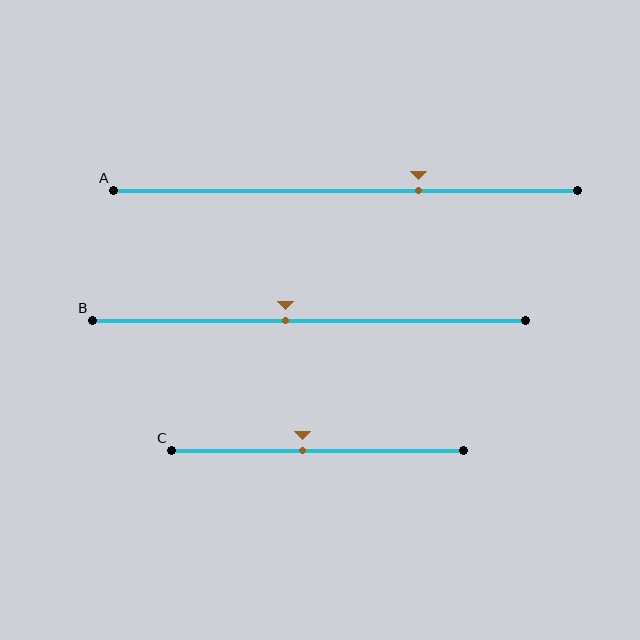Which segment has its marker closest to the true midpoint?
Segment C has its marker closest to the true midpoint.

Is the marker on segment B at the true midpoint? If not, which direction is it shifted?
No, the marker on segment B is shifted to the left by about 6% of the segment length.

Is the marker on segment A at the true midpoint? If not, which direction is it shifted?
No, the marker on segment A is shifted to the right by about 16% of the segment length.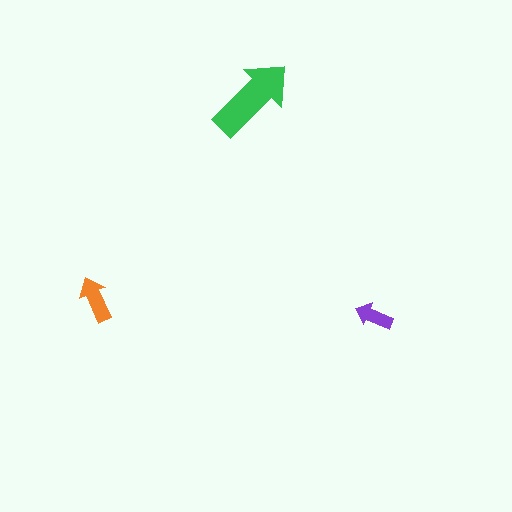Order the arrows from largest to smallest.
the green one, the orange one, the purple one.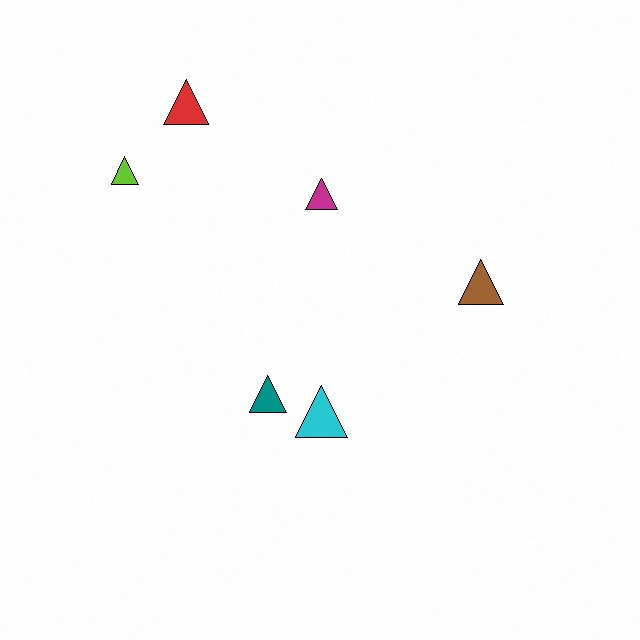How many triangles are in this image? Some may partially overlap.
There are 6 triangles.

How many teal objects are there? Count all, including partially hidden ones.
There is 1 teal object.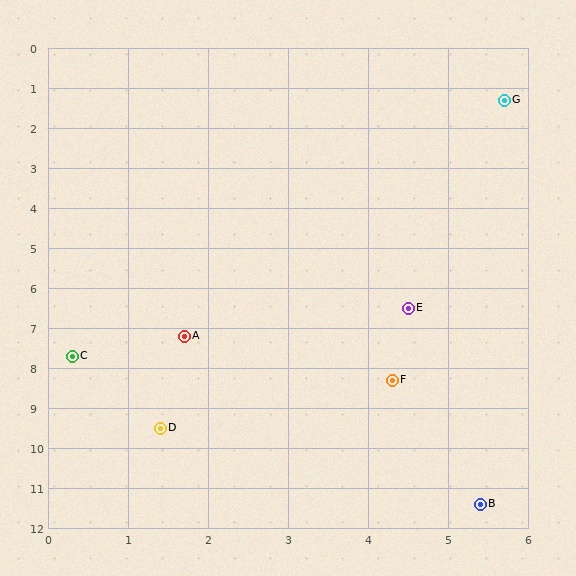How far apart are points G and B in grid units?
Points G and B are about 10.1 grid units apart.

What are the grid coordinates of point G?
Point G is at approximately (5.7, 1.3).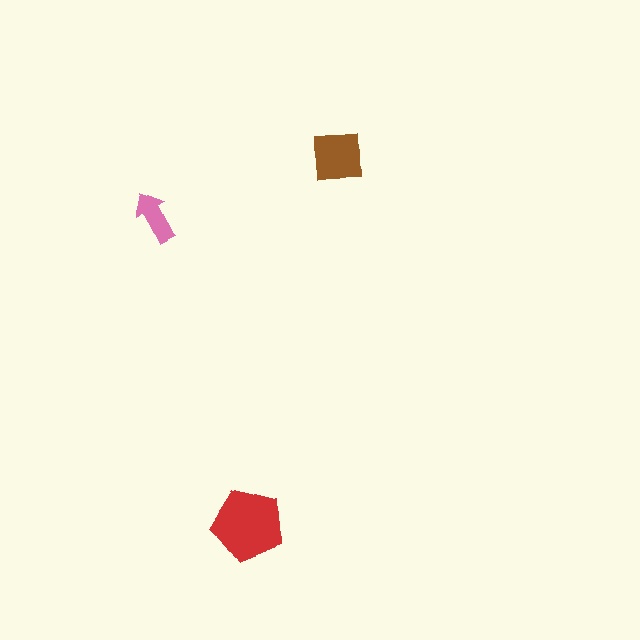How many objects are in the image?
There are 3 objects in the image.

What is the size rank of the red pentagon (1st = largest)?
1st.